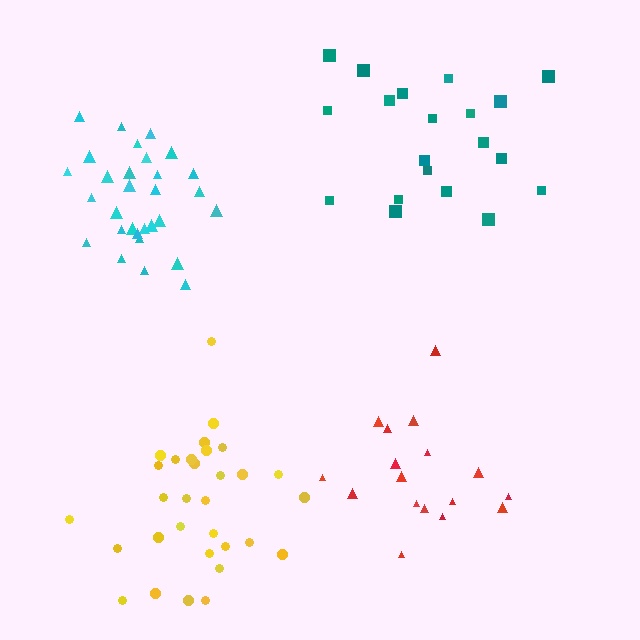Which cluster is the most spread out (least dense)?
Teal.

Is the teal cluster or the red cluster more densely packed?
Red.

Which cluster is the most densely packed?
Cyan.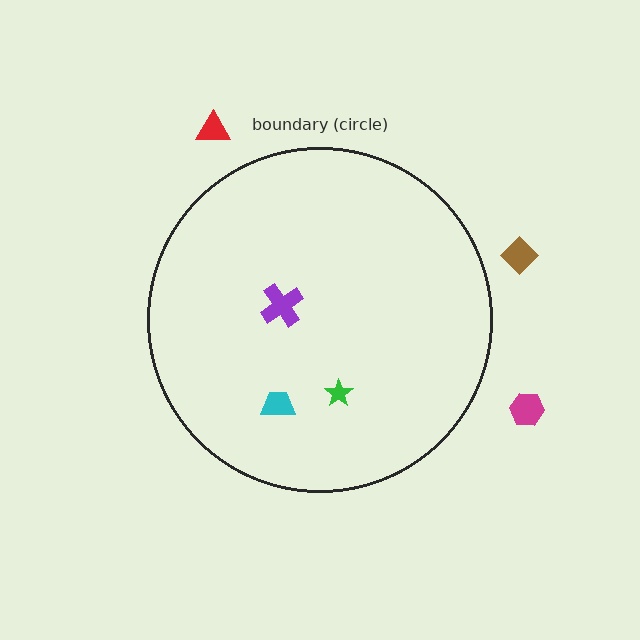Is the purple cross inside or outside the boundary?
Inside.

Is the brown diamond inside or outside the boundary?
Outside.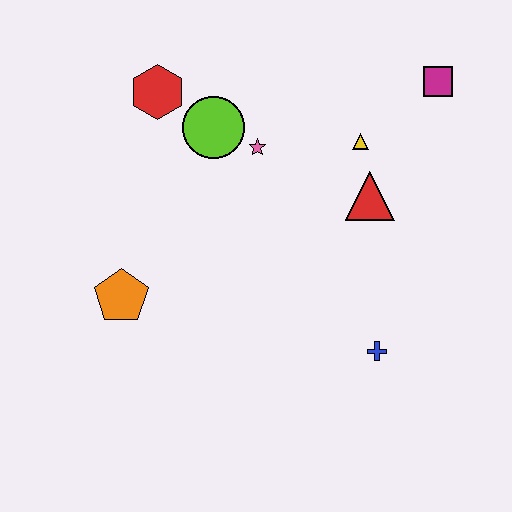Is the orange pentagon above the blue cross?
Yes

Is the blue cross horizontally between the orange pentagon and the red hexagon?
No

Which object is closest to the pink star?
The lime circle is closest to the pink star.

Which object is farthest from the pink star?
The blue cross is farthest from the pink star.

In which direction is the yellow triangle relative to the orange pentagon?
The yellow triangle is to the right of the orange pentagon.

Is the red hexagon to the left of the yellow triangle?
Yes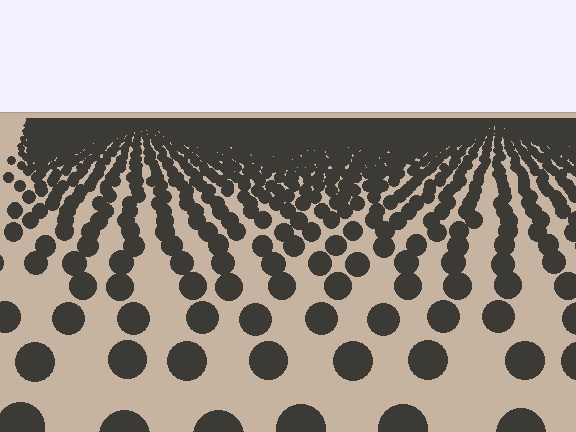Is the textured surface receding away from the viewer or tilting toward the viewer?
The surface is receding away from the viewer. Texture elements get smaller and denser toward the top.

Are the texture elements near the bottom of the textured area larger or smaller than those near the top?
Larger. Near the bottom, elements are closer to the viewer and appear at a bigger on-screen size.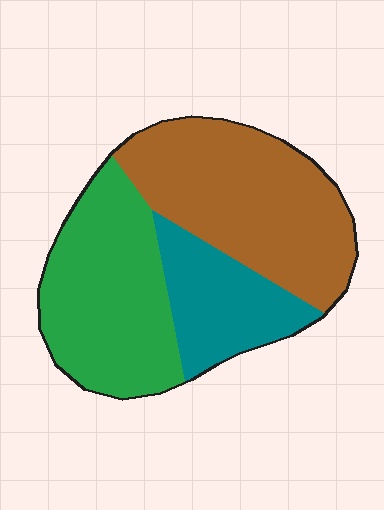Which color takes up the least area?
Teal, at roughly 20%.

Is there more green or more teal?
Green.